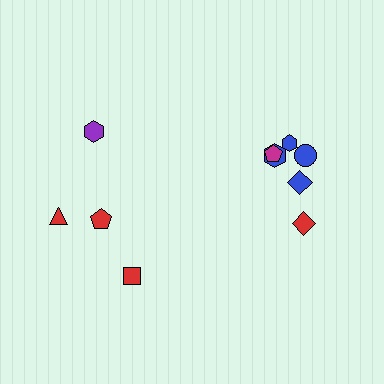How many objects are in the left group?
There are 4 objects.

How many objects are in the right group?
There are 6 objects.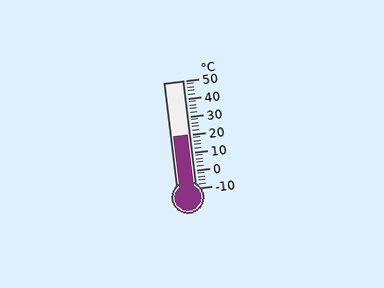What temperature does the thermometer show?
The thermometer shows approximately 20°C.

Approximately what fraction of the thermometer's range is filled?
The thermometer is filled to approximately 50% of its range.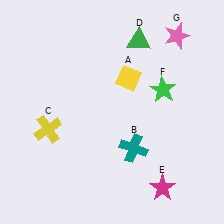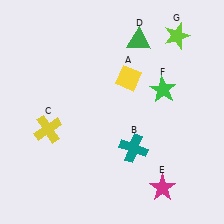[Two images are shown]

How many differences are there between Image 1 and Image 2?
There is 1 difference between the two images.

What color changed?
The star (G) changed from pink in Image 1 to lime in Image 2.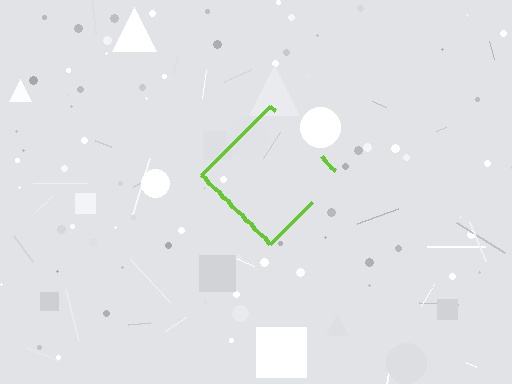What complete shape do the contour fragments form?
The contour fragments form a diamond.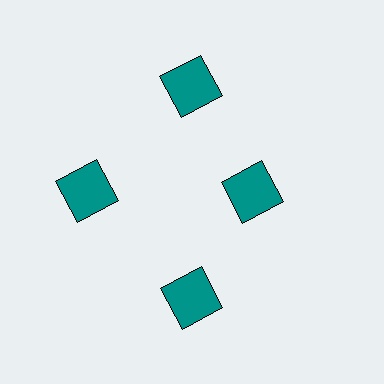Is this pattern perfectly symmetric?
No. The 4 teal squares are arranged in a ring, but one element near the 3 o'clock position is pulled inward toward the center, breaking the 4-fold rotational symmetry.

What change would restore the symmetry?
The symmetry would be restored by moving it outward, back onto the ring so that all 4 squares sit at equal angles and equal distance from the center.